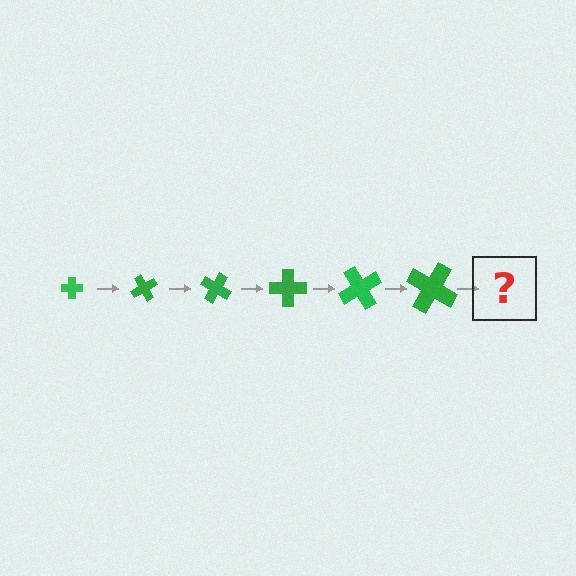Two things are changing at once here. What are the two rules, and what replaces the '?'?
The two rules are that the cross grows larger each step and it rotates 60 degrees each step. The '?' should be a cross, larger than the previous one and rotated 360 degrees from the start.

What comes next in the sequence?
The next element should be a cross, larger than the previous one and rotated 360 degrees from the start.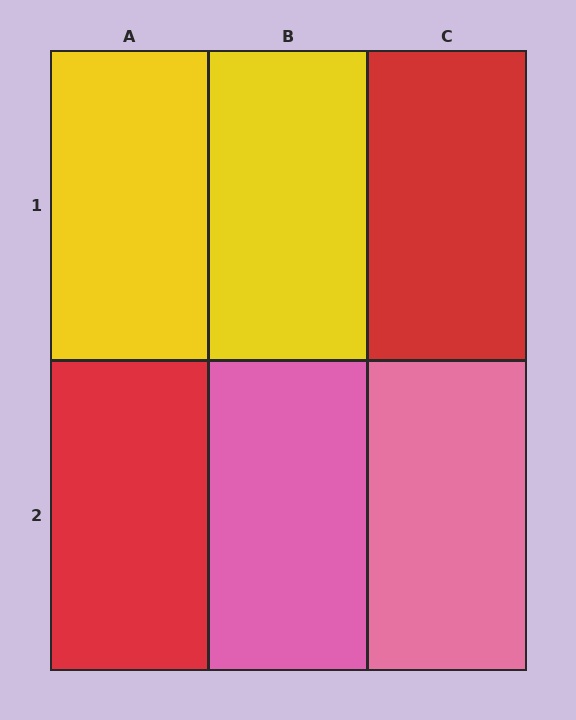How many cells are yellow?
2 cells are yellow.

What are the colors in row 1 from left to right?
Yellow, yellow, red.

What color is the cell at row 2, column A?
Red.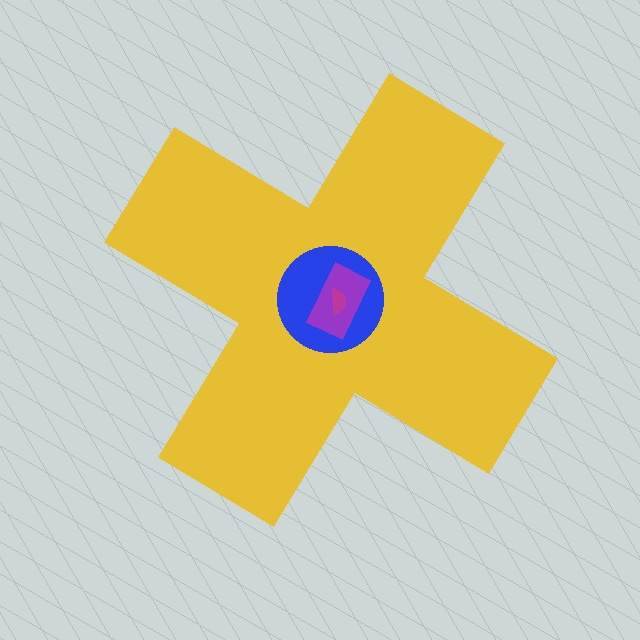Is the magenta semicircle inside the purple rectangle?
Yes.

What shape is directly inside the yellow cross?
The blue circle.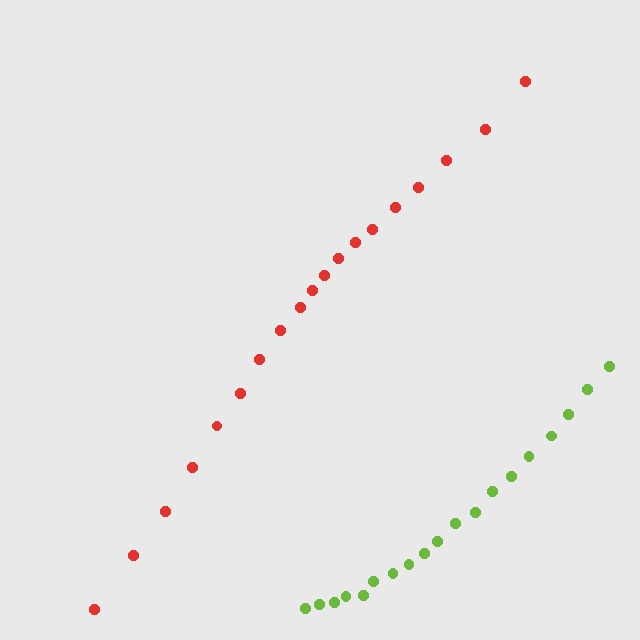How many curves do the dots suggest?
There are 2 distinct paths.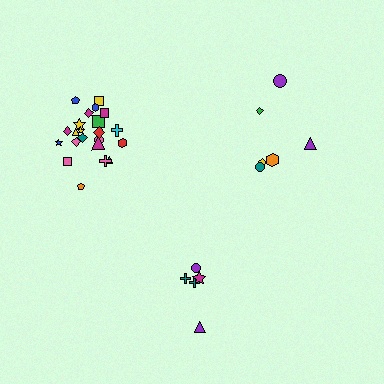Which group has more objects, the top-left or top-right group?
The top-left group.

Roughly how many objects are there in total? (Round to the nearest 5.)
Roughly 35 objects in total.